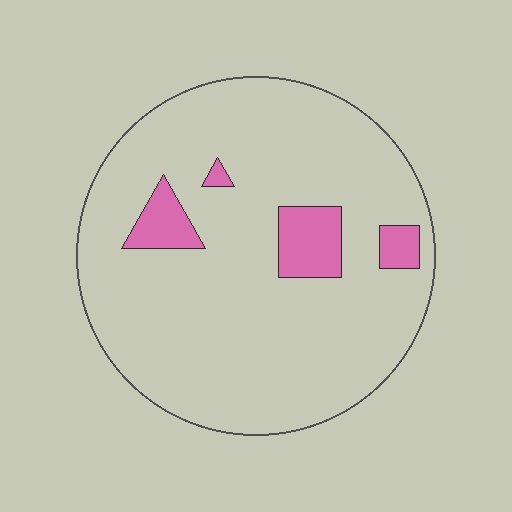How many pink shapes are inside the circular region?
4.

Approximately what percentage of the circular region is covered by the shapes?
Approximately 10%.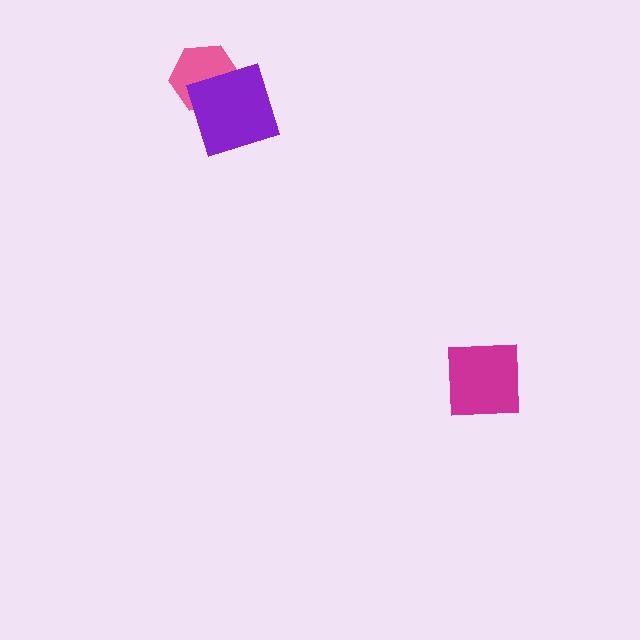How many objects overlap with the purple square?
1 object overlaps with the purple square.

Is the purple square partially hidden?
No, no other shape covers it.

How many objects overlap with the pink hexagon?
1 object overlaps with the pink hexagon.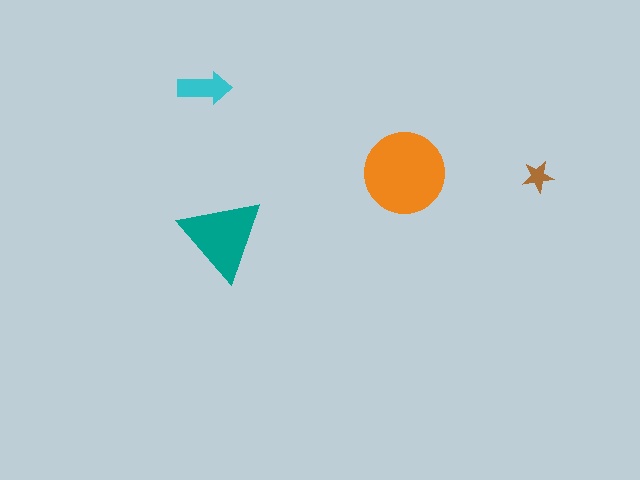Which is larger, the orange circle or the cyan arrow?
The orange circle.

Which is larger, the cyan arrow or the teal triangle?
The teal triangle.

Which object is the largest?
The orange circle.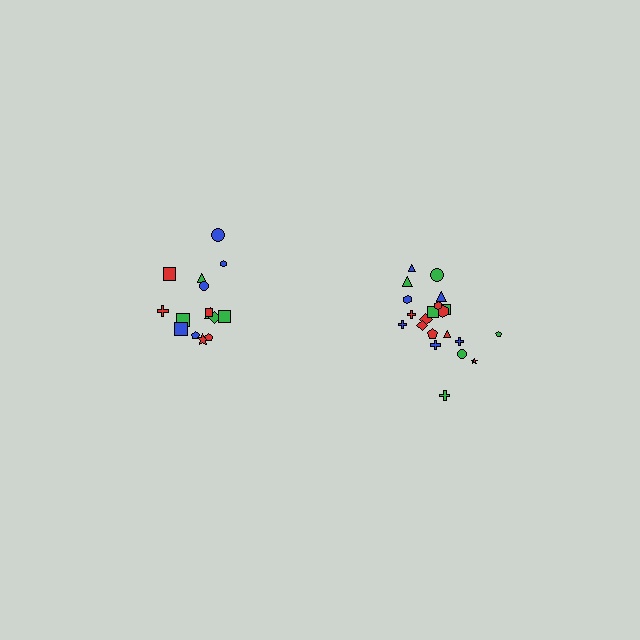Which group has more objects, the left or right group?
The right group.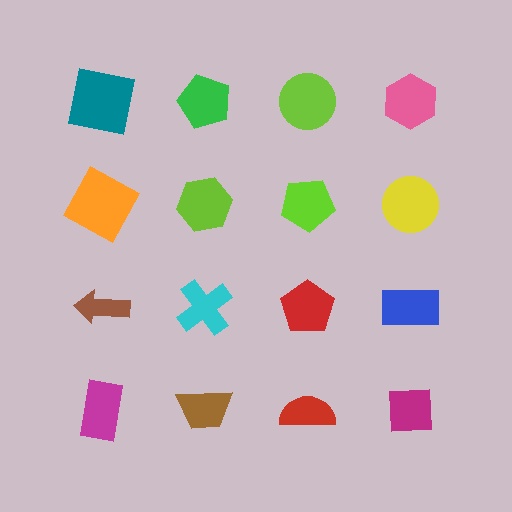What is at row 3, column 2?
A cyan cross.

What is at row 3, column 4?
A blue rectangle.